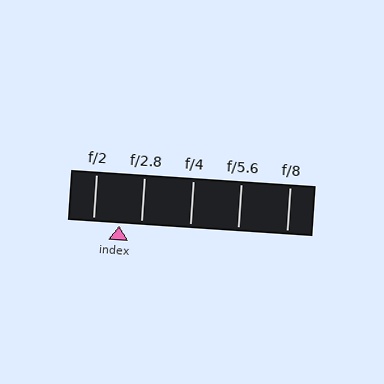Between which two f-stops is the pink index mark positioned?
The index mark is between f/2 and f/2.8.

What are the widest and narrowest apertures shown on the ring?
The widest aperture shown is f/2 and the narrowest is f/8.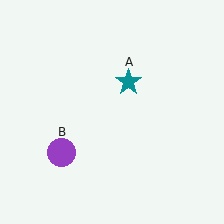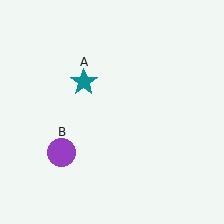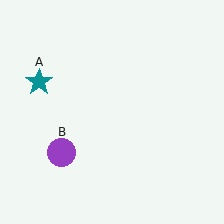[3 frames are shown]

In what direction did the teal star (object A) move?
The teal star (object A) moved left.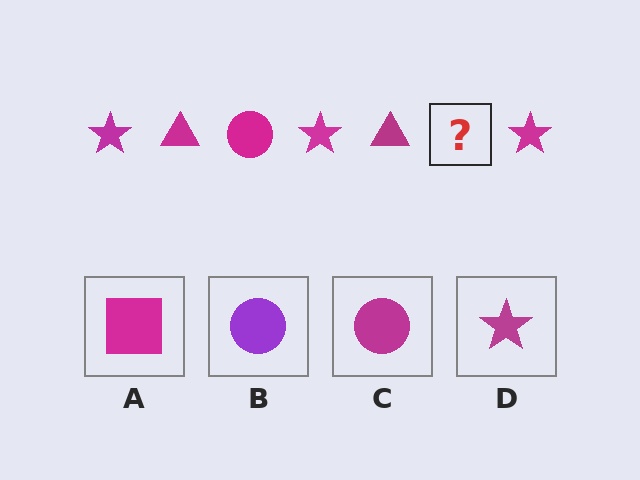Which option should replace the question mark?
Option C.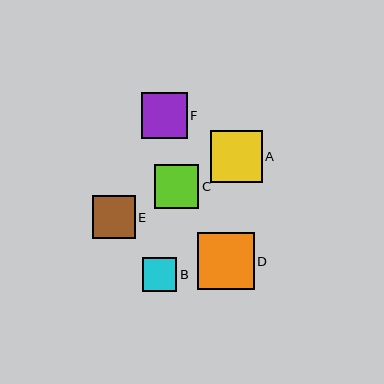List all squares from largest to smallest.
From largest to smallest: D, A, F, C, E, B.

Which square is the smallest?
Square B is the smallest with a size of approximately 34 pixels.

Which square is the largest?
Square D is the largest with a size of approximately 57 pixels.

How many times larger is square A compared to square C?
Square A is approximately 1.2 times the size of square C.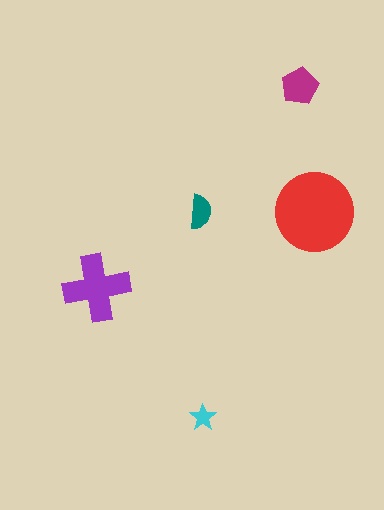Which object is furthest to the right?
The red circle is rightmost.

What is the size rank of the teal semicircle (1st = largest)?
4th.